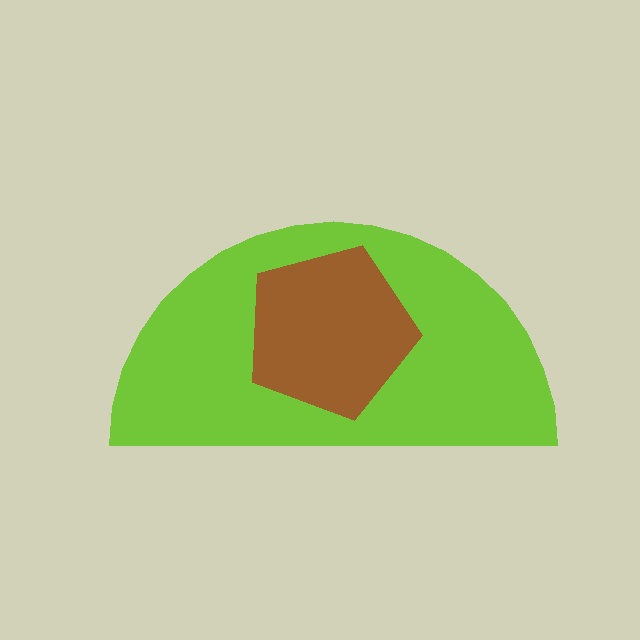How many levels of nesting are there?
2.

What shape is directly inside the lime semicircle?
The brown pentagon.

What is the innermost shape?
The brown pentagon.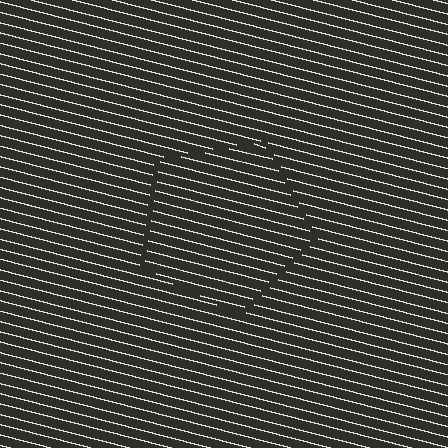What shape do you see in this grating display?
An illusory pentagon. The interior of the shape contains the same grating, shifted by half a period — the contour is defined by the phase discontinuity where line-ends from the inner and outer gratings abut.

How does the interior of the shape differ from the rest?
The interior of the shape contains the same grating, shifted by half a period — the contour is defined by the phase discontinuity where line-ends from the inner and outer gratings abut.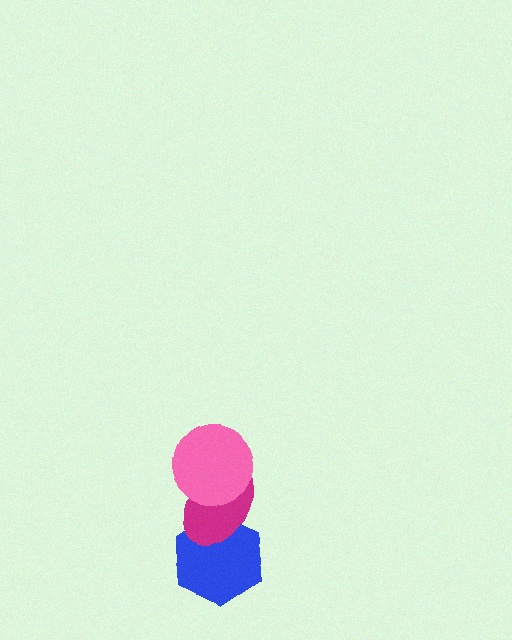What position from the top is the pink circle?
The pink circle is 1st from the top.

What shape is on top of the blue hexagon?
The magenta ellipse is on top of the blue hexagon.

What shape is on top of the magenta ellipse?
The pink circle is on top of the magenta ellipse.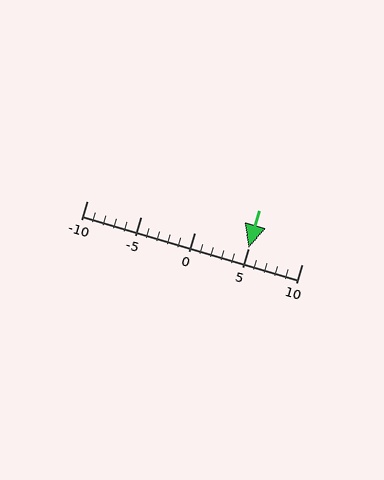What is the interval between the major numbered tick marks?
The major tick marks are spaced 5 units apart.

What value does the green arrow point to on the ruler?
The green arrow points to approximately 5.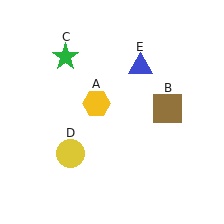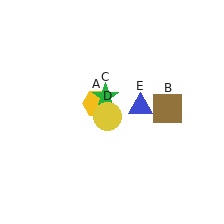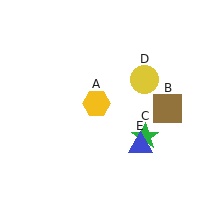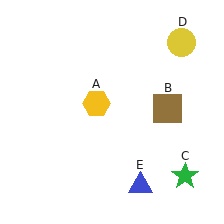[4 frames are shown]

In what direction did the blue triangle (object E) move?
The blue triangle (object E) moved down.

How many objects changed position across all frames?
3 objects changed position: green star (object C), yellow circle (object D), blue triangle (object E).